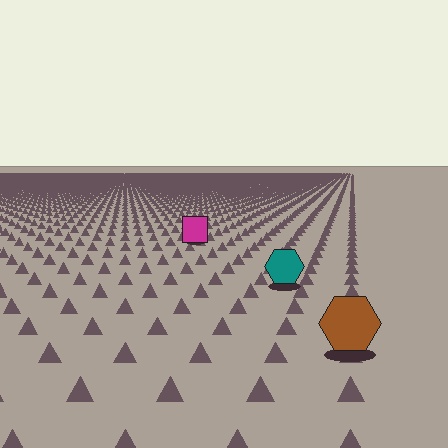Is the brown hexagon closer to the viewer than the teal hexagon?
Yes. The brown hexagon is closer — you can tell from the texture gradient: the ground texture is coarser near it.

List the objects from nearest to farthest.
From nearest to farthest: the brown hexagon, the teal hexagon, the magenta square.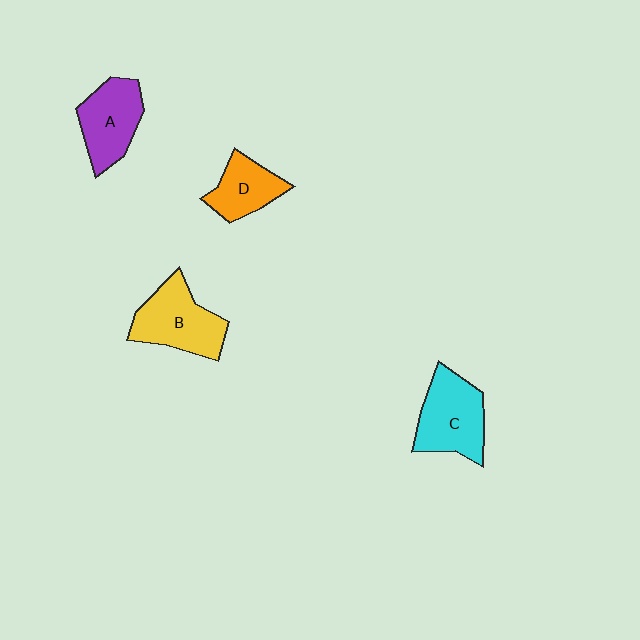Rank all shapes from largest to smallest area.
From largest to smallest: B (yellow), C (cyan), A (purple), D (orange).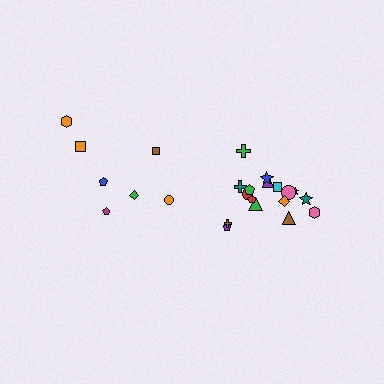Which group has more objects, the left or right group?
The right group.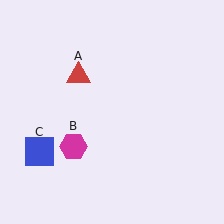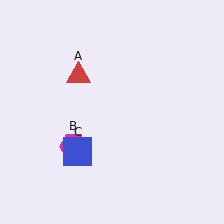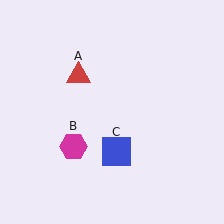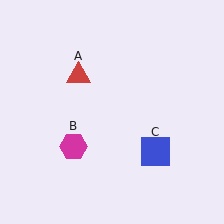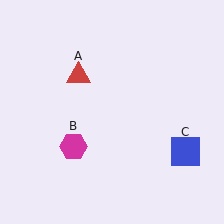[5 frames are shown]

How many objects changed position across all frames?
1 object changed position: blue square (object C).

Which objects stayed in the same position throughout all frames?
Red triangle (object A) and magenta hexagon (object B) remained stationary.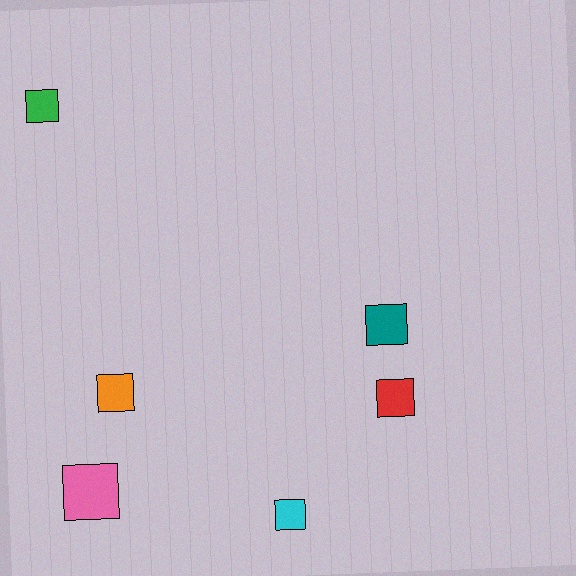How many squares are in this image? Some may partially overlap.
There are 6 squares.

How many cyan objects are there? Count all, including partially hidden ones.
There is 1 cyan object.